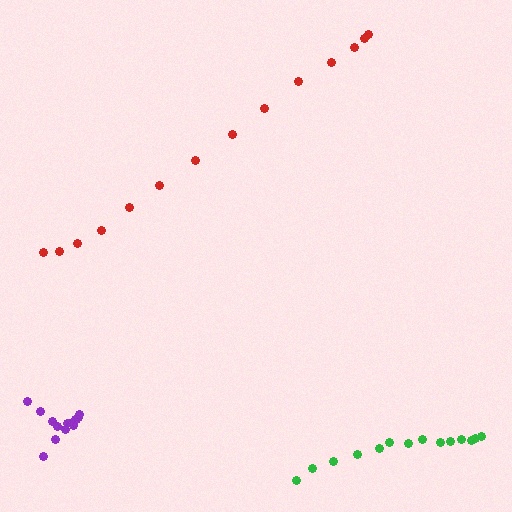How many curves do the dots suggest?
There are 3 distinct paths.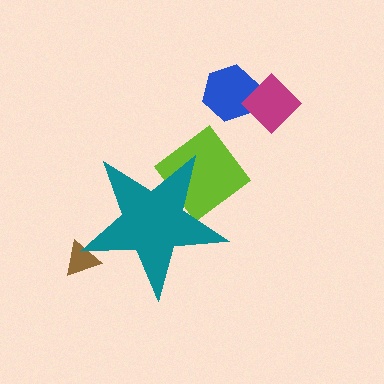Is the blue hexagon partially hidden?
No, the blue hexagon is fully visible.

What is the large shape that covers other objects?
A teal star.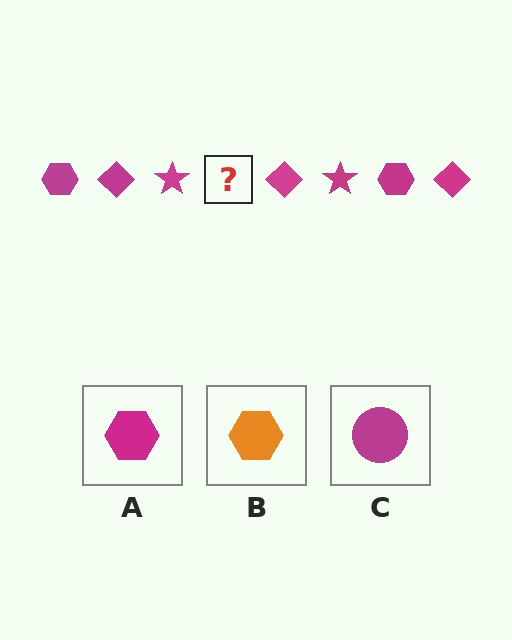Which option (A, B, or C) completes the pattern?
A.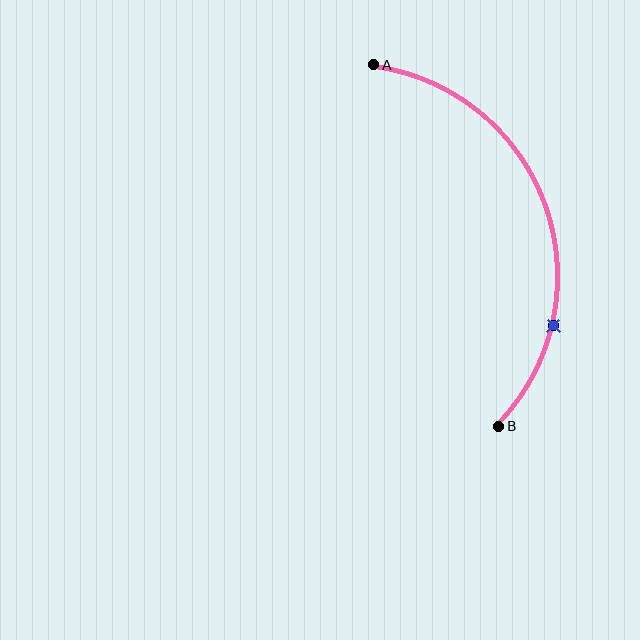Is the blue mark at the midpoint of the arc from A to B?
No. The blue mark lies on the arc but is closer to endpoint B. The arc midpoint would be at the point on the curve equidistant along the arc from both A and B.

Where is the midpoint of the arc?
The arc midpoint is the point on the curve farthest from the straight line joining A and B. It sits to the right of that line.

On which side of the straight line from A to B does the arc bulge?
The arc bulges to the right of the straight line connecting A and B.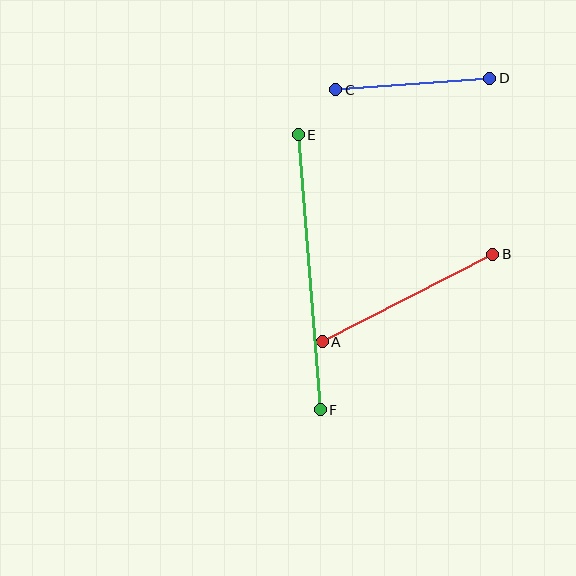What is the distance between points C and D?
The distance is approximately 154 pixels.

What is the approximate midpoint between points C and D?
The midpoint is at approximately (413, 84) pixels.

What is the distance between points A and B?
The distance is approximately 192 pixels.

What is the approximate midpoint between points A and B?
The midpoint is at approximately (408, 298) pixels.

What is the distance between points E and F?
The distance is approximately 276 pixels.